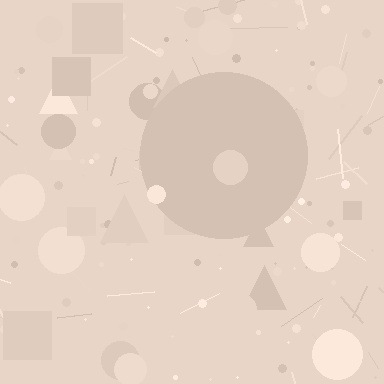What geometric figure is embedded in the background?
A circle is embedded in the background.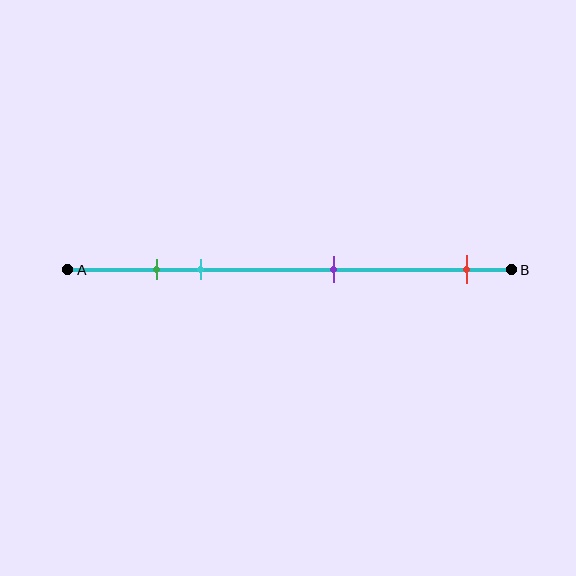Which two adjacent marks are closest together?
The green and cyan marks are the closest adjacent pair.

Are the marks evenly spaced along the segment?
No, the marks are not evenly spaced.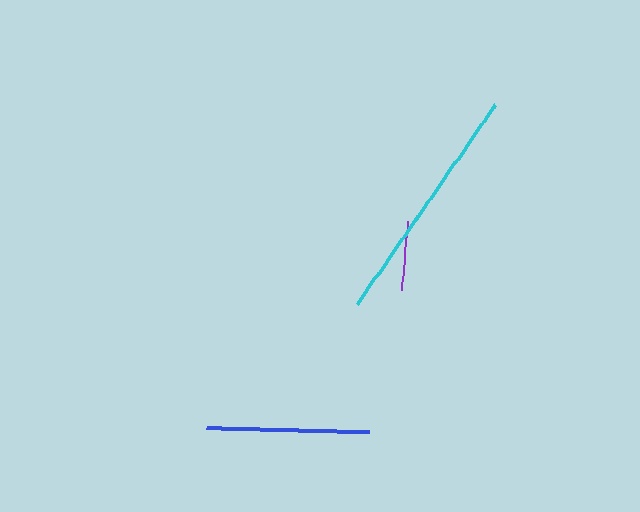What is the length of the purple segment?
The purple segment is approximately 70 pixels long.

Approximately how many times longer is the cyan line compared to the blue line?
The cyan line is approximately 1.5 times the length of the blue line.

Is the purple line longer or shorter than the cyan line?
The cyan line is longer than the purple line.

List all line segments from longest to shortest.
From longest to shortest: cyan, blue, purple.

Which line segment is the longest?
The cyan line is the longest at approximately 242 pixels.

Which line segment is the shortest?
The purple line is the shortest at approximately 70 pixels.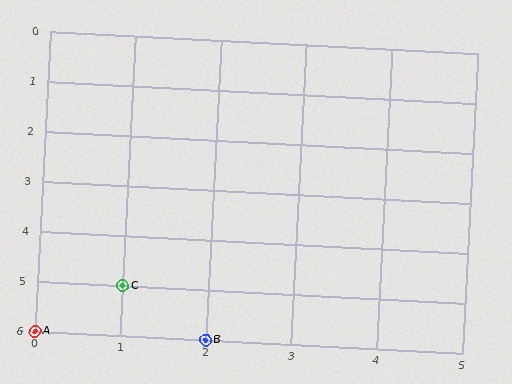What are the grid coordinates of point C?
Point C is at grid coordinates (1, 5).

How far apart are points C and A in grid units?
Points C and A are 1 column and 1 row apart (about 1.4 grid units diagonally).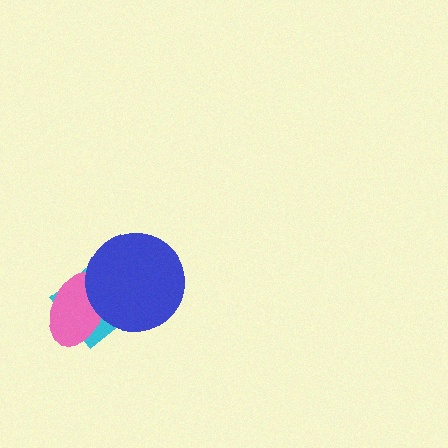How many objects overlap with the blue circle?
2 objects overlap with the blue circle.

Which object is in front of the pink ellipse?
The blue circle is in front of the pink ellipse.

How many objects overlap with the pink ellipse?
2 objects overlap with the pink ellipse.